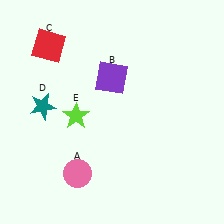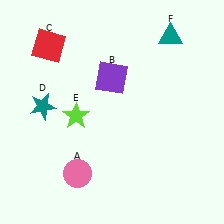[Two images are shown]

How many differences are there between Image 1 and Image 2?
There is 1 difference between the two images.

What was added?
A teal triangle (F) was added in Image 2.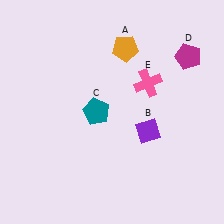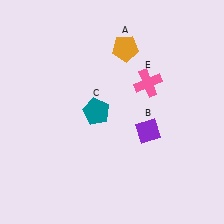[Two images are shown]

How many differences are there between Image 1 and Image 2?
There is 1 difference between the two images.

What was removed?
The magenta pentagon (D) was removed in Image 2.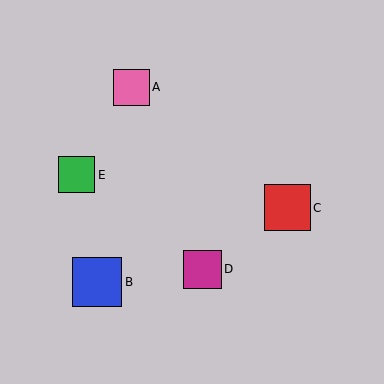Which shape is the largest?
The blue square (labeled B) is the largest.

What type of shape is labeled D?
Shape D is a magenta square.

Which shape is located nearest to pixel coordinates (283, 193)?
The red square (labeled C) at (287, 208) is nearest to that location.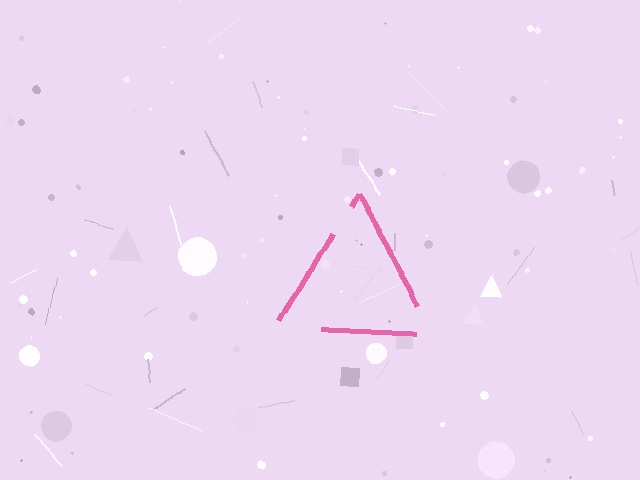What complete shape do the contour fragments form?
The contour fragments form a triangle.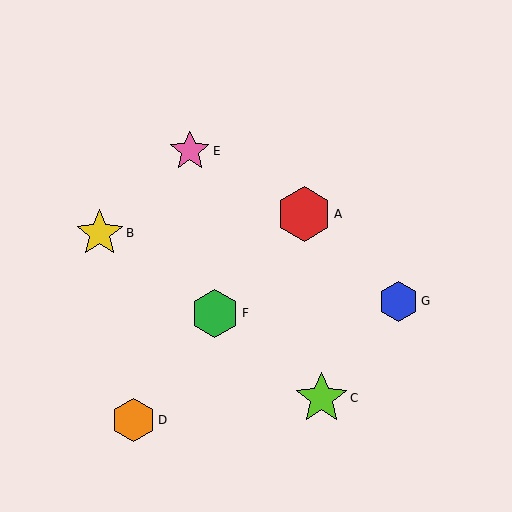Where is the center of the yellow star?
The center of the yellow star is at (100, 233).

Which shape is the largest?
The red hexagon (labeled A) is the largest.